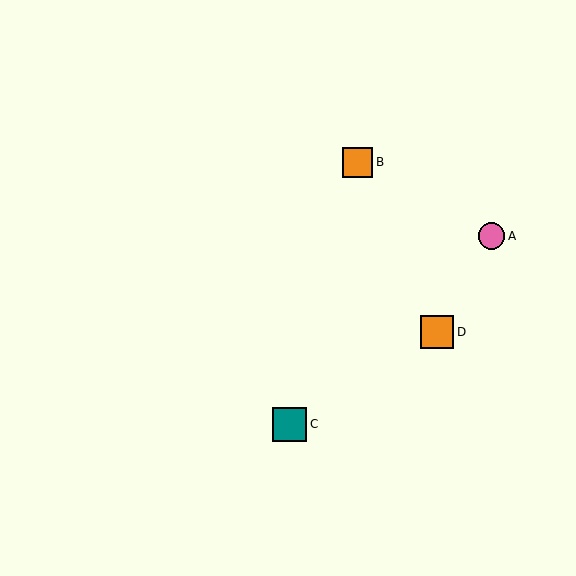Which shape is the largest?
The teal square (labeled C) is the largest.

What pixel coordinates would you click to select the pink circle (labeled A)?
Click at (492, 236) to select the pink circle A.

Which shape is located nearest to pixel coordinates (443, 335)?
The orange square (labeled D) at (437, 332) is nearest to that location.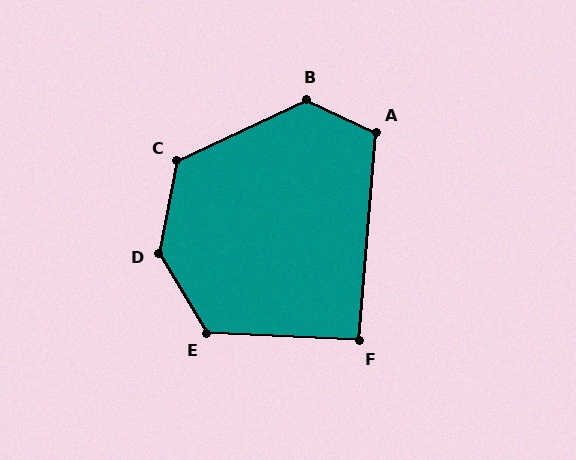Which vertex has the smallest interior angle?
F, at approximately 92 degrees.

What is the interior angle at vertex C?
Approximately 126 degrees (obtuse).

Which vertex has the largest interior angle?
D, at approximately 138 degrees.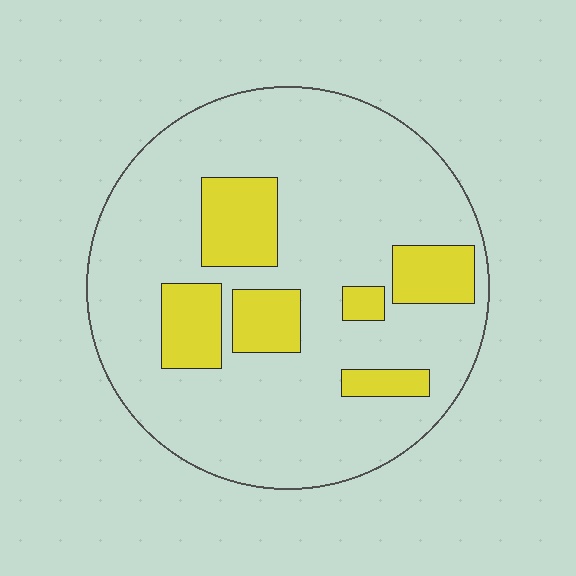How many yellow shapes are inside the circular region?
6.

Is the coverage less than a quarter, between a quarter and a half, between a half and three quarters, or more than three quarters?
Less than a quarter.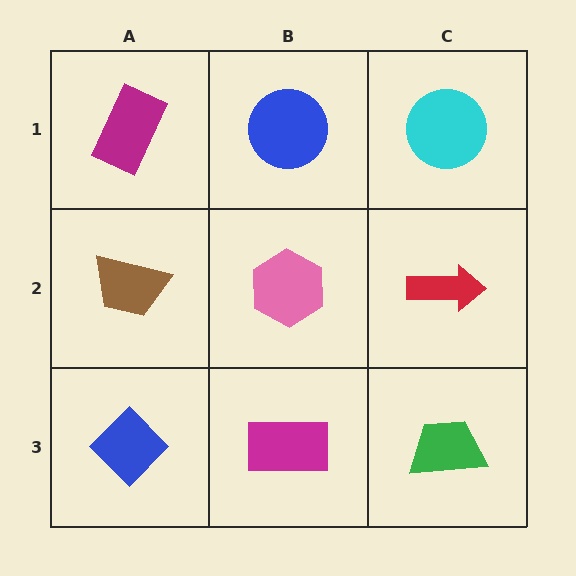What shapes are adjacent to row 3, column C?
A red arrow (row 2, column C), a magenta rectangle (row 3, column B).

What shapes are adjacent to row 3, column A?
A brown trapezoid (row 2, column A), a magenta rectangle (row 3, column B).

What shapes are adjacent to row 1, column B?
A pink hexagon (row 2, column B), a magenta rectangle (row 1, column A), a cyan circle (row 1, column C).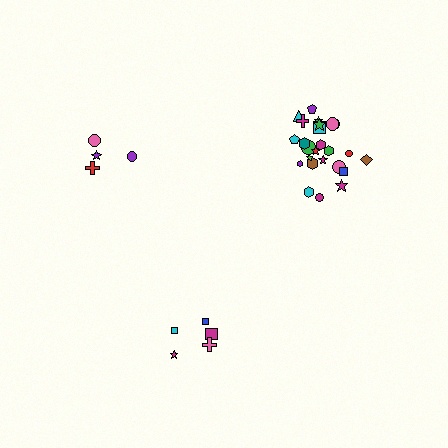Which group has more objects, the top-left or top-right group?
The top-right group.